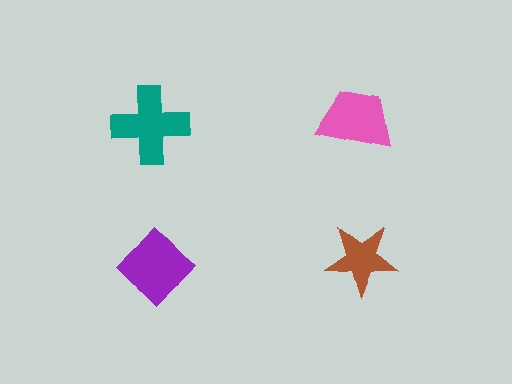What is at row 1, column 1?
A teal cross.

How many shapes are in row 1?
2 shapes.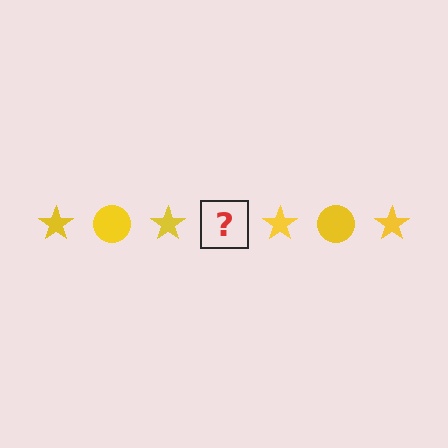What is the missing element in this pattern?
The missing element is a yellow circle.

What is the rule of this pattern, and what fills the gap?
The rule is that the pattern cycles through star, circle shapes in yellow. The gap should be filled with a yellow circle.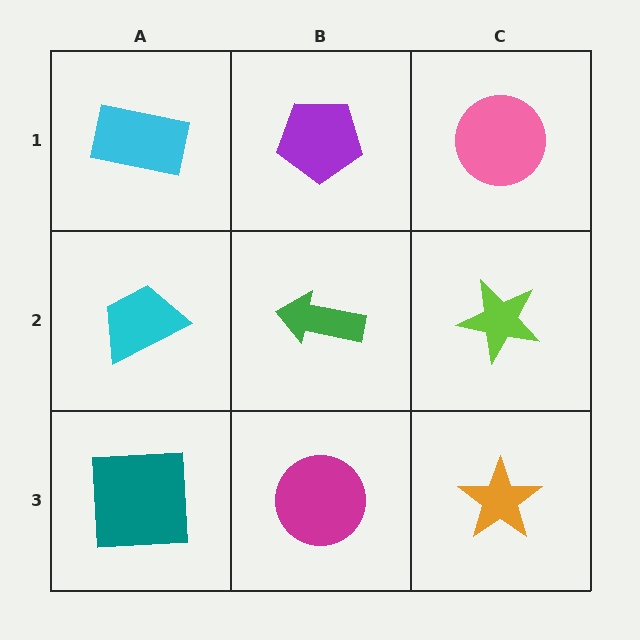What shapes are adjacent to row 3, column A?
A cyan trapezoid (row 2, column A), a magenta circle (row 3, column B).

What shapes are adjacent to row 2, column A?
A cyan rectangle (row 1, column A), a teal square (row 3, column A), a green arrow (row 2, column B).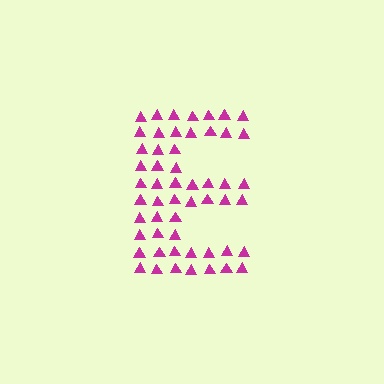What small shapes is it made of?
It is made of small triangles.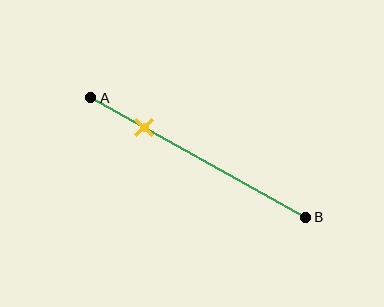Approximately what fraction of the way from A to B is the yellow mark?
The yellow mark is approximately 25% of the way from A to B.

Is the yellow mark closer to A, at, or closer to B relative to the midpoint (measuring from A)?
The yellow mark is closer to point A than the midpoint of segment AB.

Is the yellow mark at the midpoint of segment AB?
No, the mark is at about 25% from A, not at the 50% midpoint.